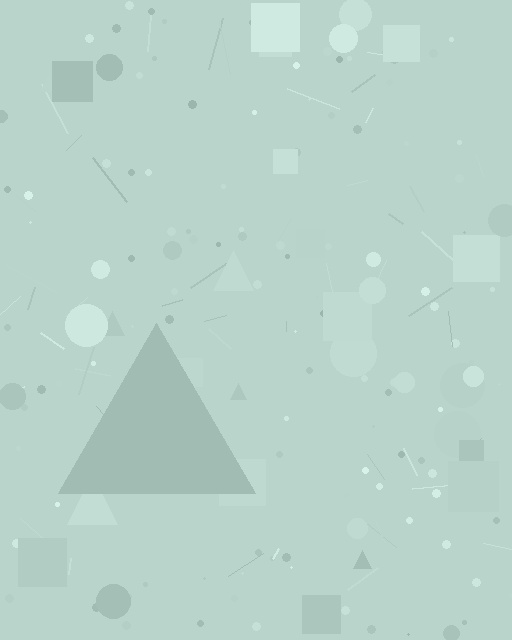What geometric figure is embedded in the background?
A triangle is embedded in the background.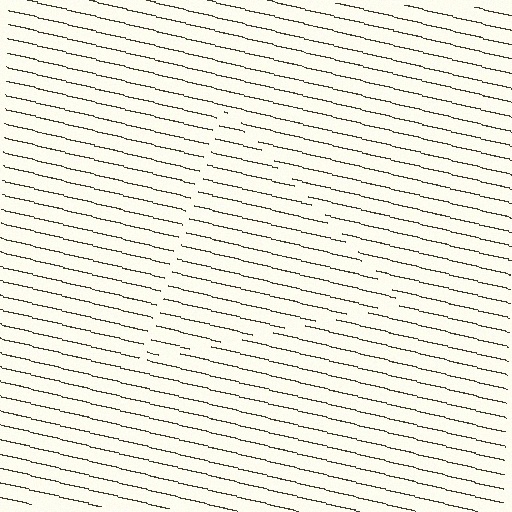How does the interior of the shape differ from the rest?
The interior of the shape contains the same grating, shifted by half a period — the contour is defined by the phase discontinuity where line-ends from the inner and outer gratings abut.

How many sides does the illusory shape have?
3 sides — the line-ends trace a triangle.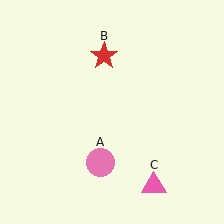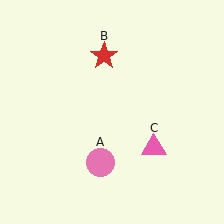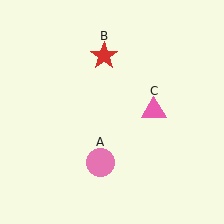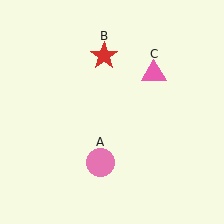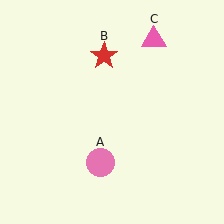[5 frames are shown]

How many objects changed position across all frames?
1 object changed position: pink triangle (object C).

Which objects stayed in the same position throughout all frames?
Pink circle (object A) and red star (object B) remained stationary.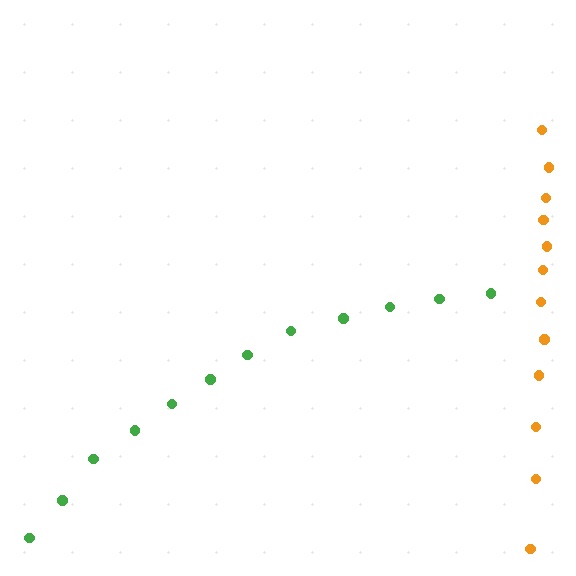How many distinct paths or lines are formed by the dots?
There are 2 distinct paths.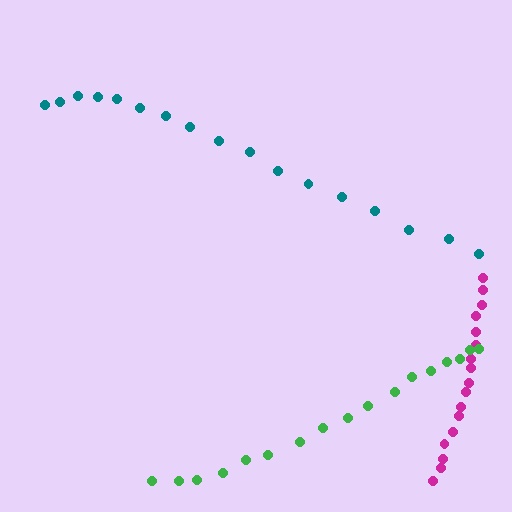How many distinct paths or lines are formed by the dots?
There are 3 distinct paths.